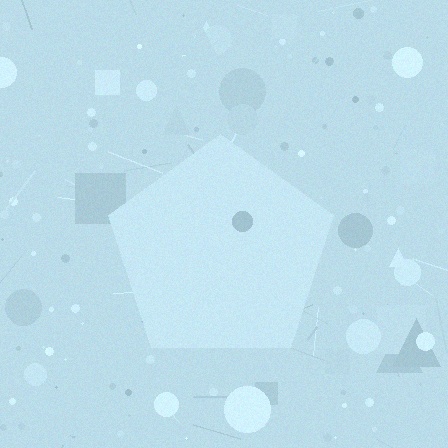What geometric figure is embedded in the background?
A pentagon is embedded in the background.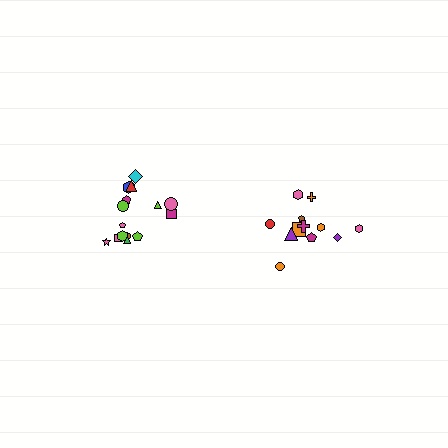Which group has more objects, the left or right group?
The left group.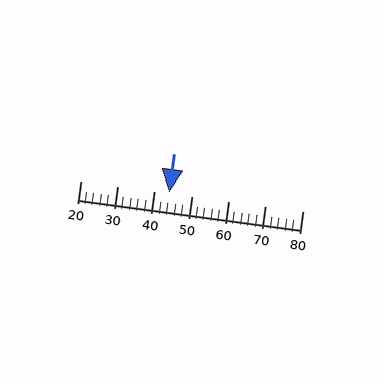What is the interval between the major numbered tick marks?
The major tick marks are spaced 10 units apart.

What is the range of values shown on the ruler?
The ruler shows values from 20 to 80.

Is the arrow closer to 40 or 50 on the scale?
The arrow is closer to 40.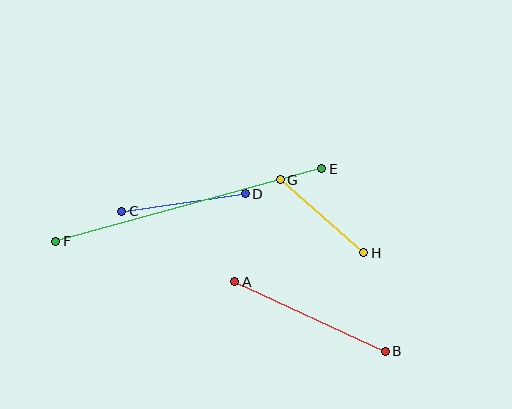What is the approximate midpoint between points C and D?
The midpoint is at approximately (183, 203) pixels.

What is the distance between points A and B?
The distance is approximately 166 pixels.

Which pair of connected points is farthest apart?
Points E and F are farthest apart.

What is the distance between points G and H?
The distance is approximately 111 pixels.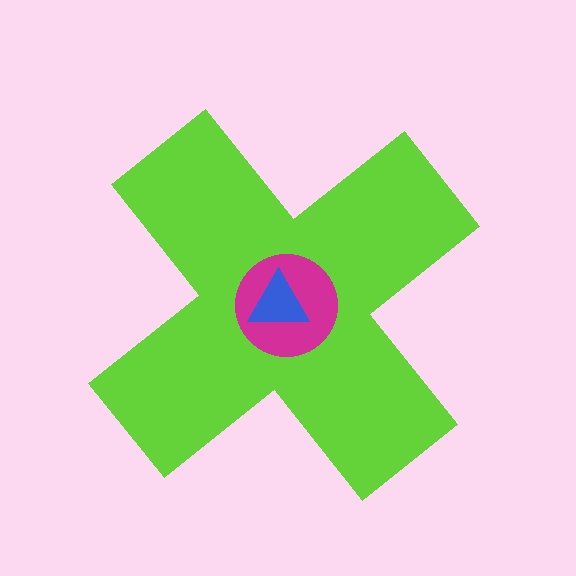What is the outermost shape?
The lime cross.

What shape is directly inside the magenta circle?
The blue triangle.